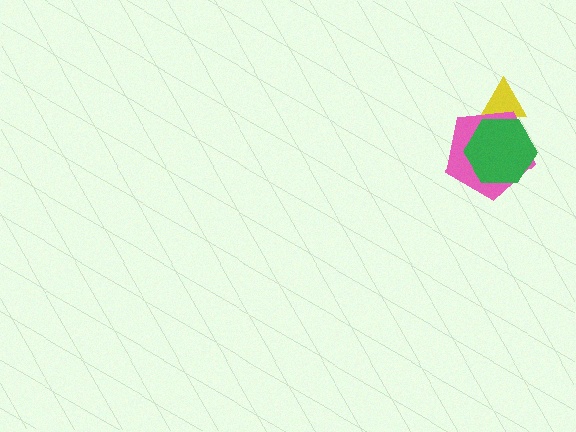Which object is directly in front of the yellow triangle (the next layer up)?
The pink pentagon is directly in front of the yellow triangle.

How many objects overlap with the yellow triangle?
2 objects overlap with the yellow triangle.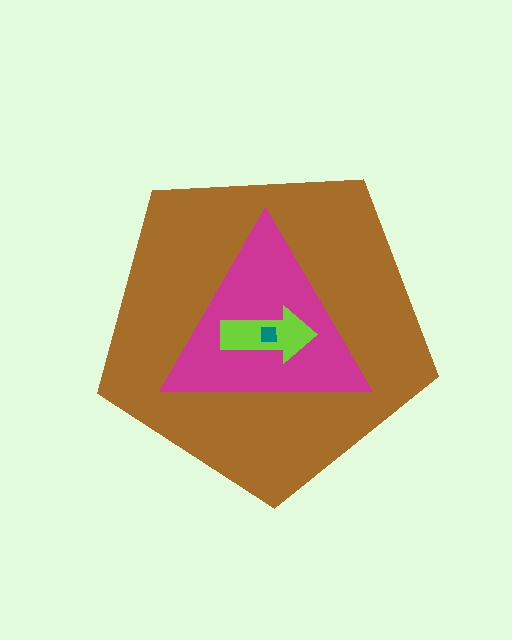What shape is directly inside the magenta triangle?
The lime arrow.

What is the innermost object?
The teal square.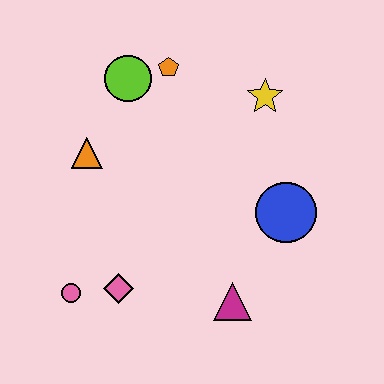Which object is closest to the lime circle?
The orange pentagon is closest to the lime circle.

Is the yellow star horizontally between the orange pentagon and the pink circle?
No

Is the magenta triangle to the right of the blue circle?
No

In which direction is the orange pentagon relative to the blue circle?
The orange pentagon is above the blue circle.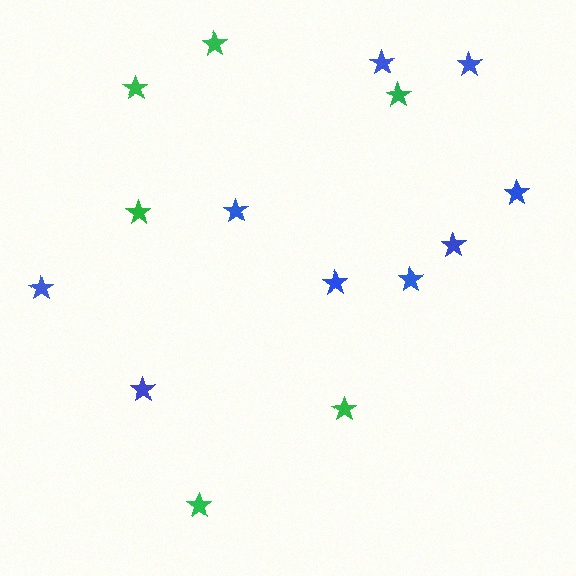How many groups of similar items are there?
There are 2 groups: one group of blue stars (9) and one group of green stars (6).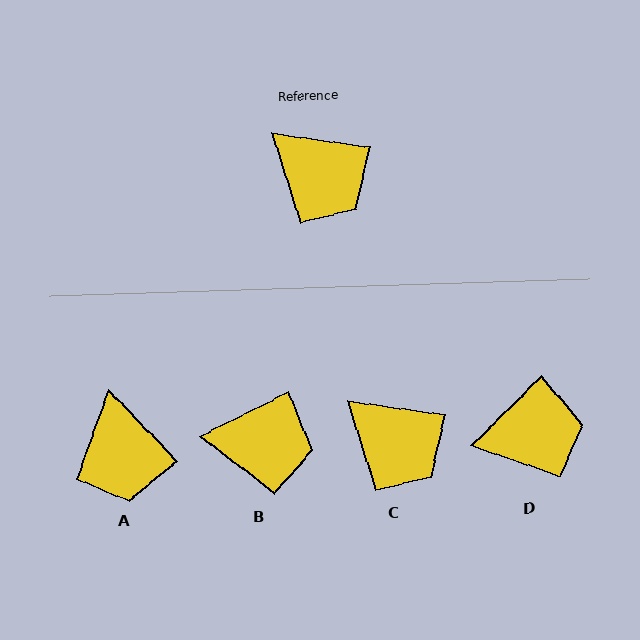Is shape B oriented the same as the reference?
No, it is off by about 35 degrees.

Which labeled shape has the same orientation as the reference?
C.